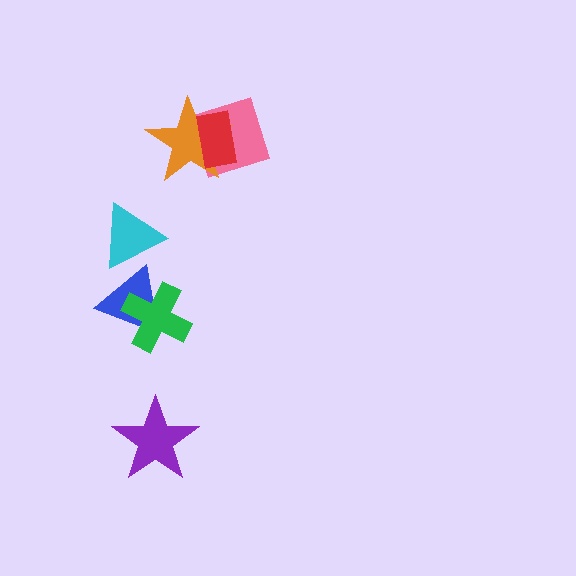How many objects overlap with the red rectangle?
2 objects overlap with the red rectangle.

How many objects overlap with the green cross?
1 object overlaps with the green cross.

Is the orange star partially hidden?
Yes, it is partially covered by another shape.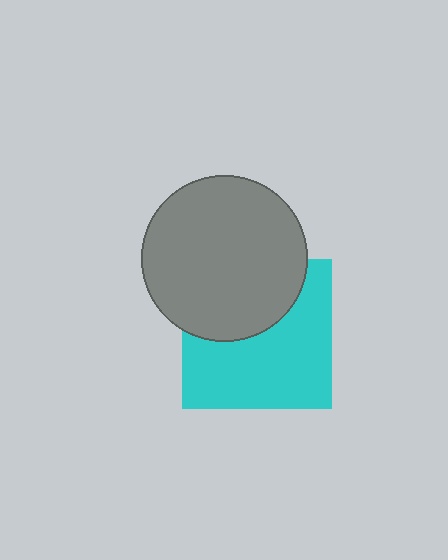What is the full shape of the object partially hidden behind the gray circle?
The partially hidden object is a cyan square.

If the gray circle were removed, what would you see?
You would see the complete cyan square.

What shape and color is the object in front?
The object in front is a gray circle.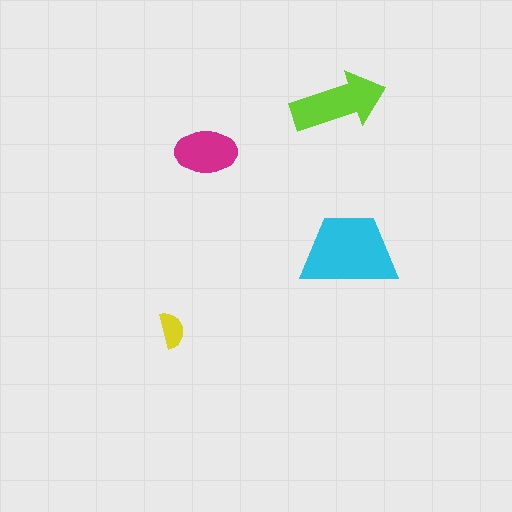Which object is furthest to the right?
The cyan trapezoid is rightmost.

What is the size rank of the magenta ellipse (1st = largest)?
3rd.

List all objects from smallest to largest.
The yellow semicircle, the magenta ellipse, the lime arrow, the cyan trapezoid.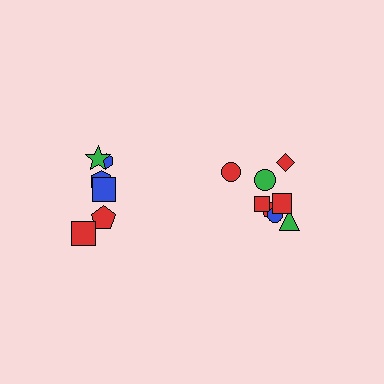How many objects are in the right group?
There are 8 objects.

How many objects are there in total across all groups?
There are 14 objects.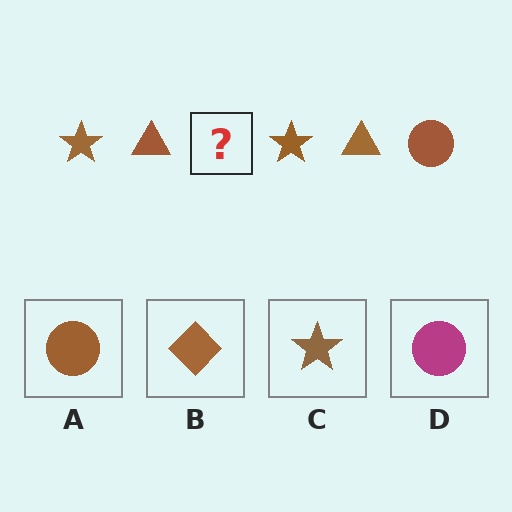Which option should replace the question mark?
Option A.